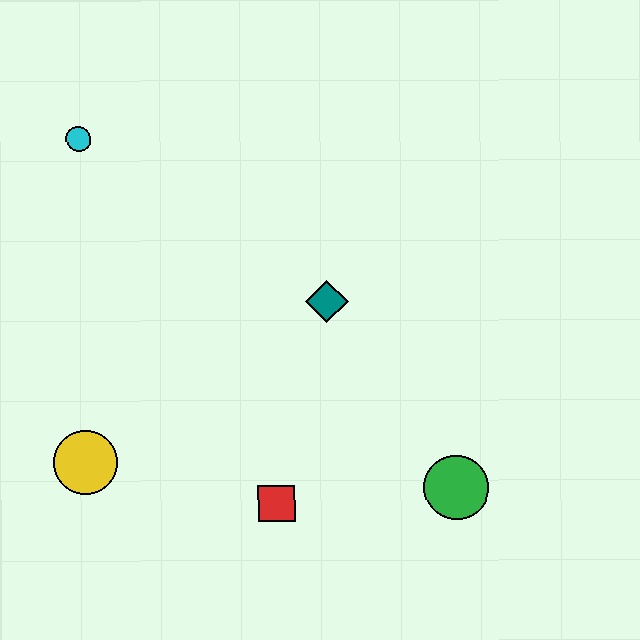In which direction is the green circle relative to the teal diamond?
The green circle is below the teal diamond.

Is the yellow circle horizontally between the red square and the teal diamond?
No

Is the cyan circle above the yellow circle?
Yes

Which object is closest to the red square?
The green circle is closest to the red square.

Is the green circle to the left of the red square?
No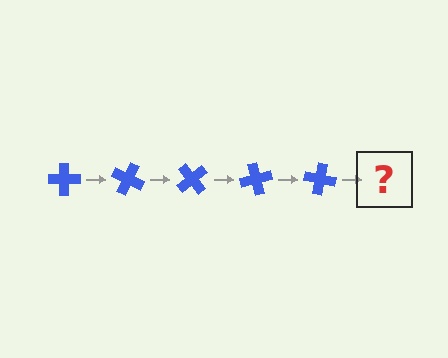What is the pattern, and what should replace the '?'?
The pattern is that the cross rotates 25 degrees each step. The '?' should be a blue cross rotated 125 degrees.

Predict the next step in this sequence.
The next step is a blue cross rotated 125 degrees.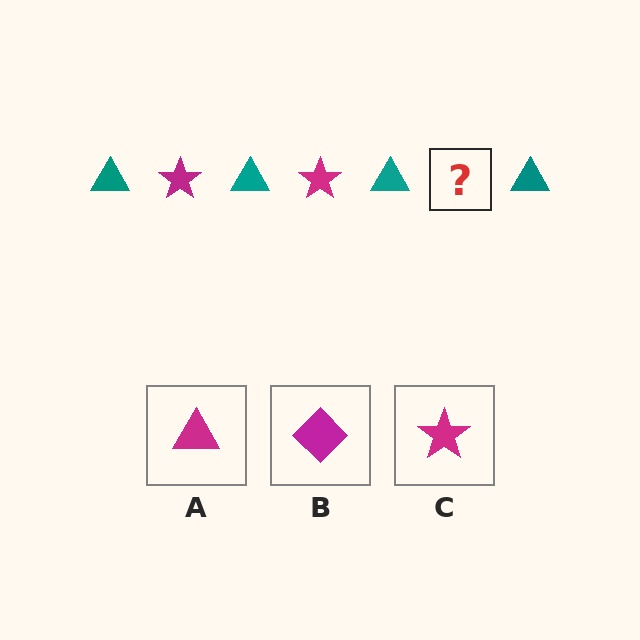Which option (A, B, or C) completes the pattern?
C.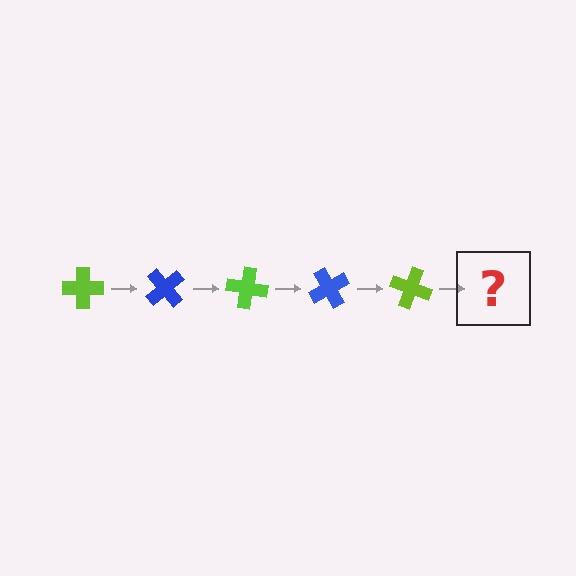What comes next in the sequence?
The next element should be a blue cross, rotated 250 degrees from the start.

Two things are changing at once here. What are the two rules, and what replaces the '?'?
The two rules are that it rotates 50 degrees each step and the color cycles through lime and blue. The '?' should be a blue cross, rotated 250 degrees from the start.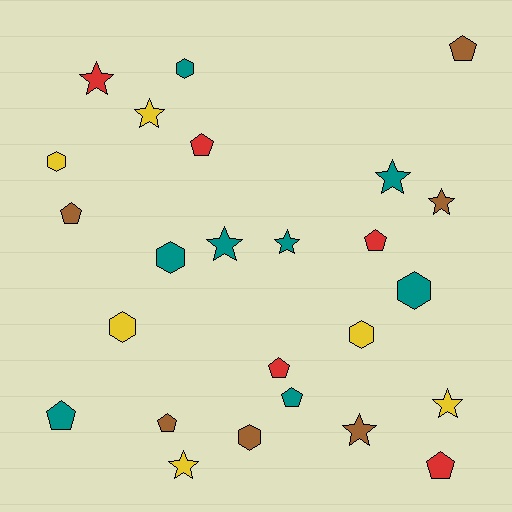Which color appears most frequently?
Teal, with 8 objects.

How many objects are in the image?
There are 25 objects.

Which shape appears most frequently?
Pentagon, with 9 objects.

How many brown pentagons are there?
There are 3 brown pentagons.